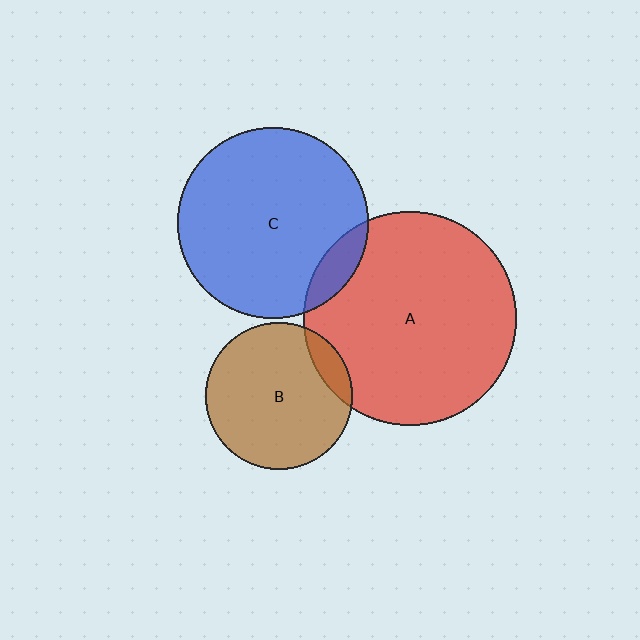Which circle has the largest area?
Circle A (red).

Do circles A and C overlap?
Yes.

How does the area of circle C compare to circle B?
Approximately 1.7 times.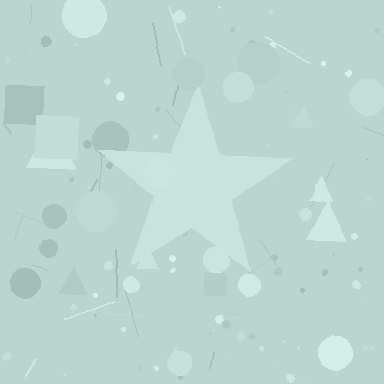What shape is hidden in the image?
A star is hidden in the image.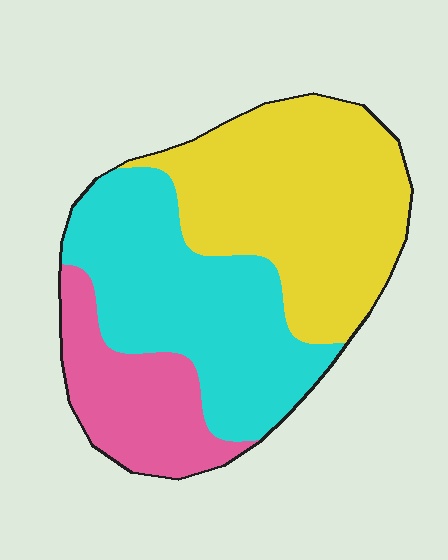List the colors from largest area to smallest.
From largest to smallest: yellow, cyan, pink.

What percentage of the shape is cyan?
Cyan covers 38% of the shape.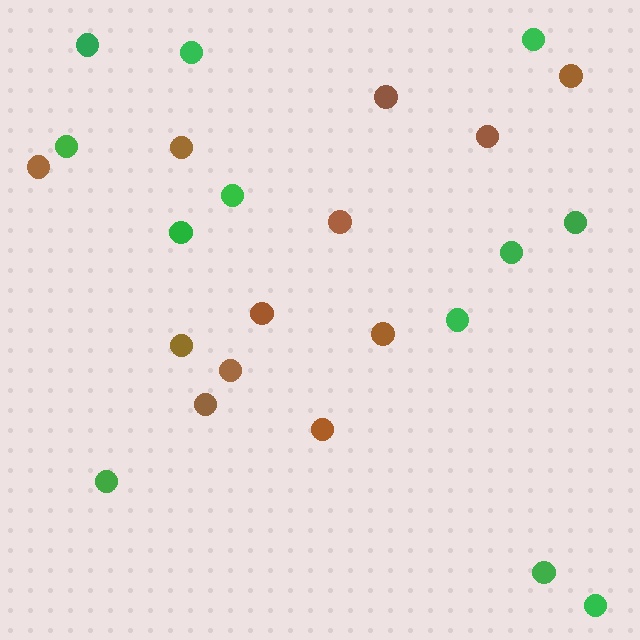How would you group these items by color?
There are 2 groups: one group of brown circles (12) and one group of green circles (12).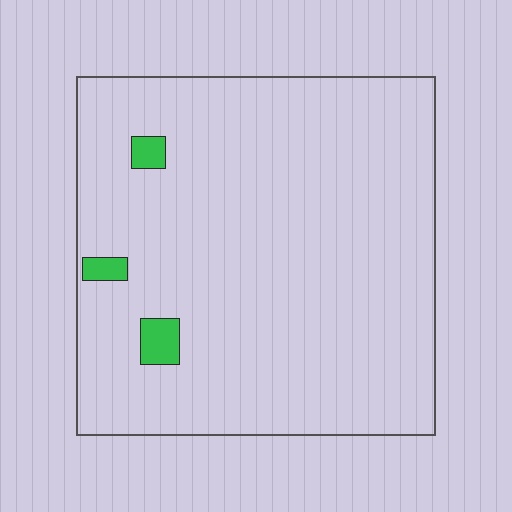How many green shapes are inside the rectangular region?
3.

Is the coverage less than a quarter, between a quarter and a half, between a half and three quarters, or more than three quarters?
Less than a quarter.